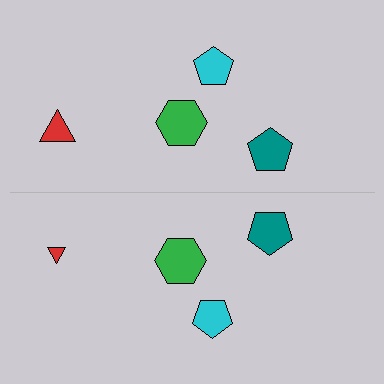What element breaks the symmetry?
The red triangle on the bottom side has a different size than its mirror counterpart.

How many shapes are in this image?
There are 8 shapes in this image.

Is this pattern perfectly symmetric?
No, the pattern is not perfectly symmetric. The red triangle on the bottom side has a different size than its mirror counterpart.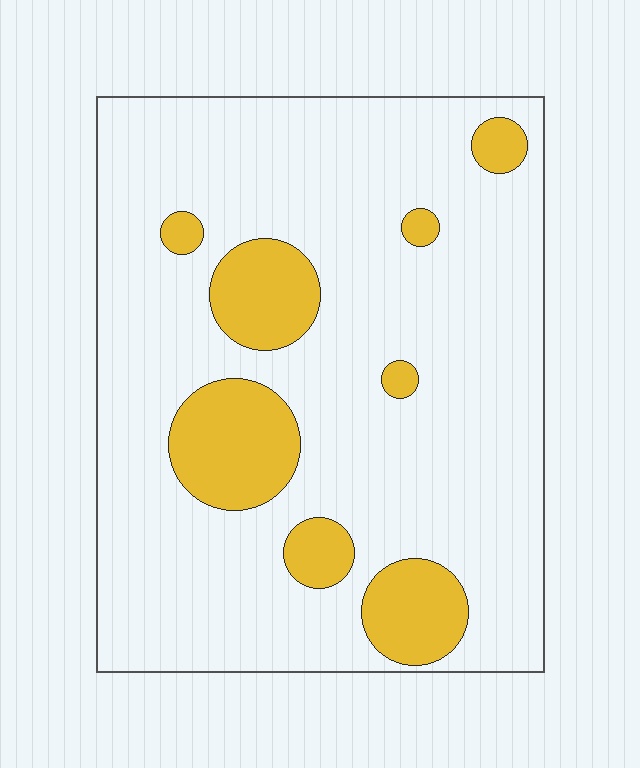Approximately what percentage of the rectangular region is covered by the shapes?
Approximately 15%.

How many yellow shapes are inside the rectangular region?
8.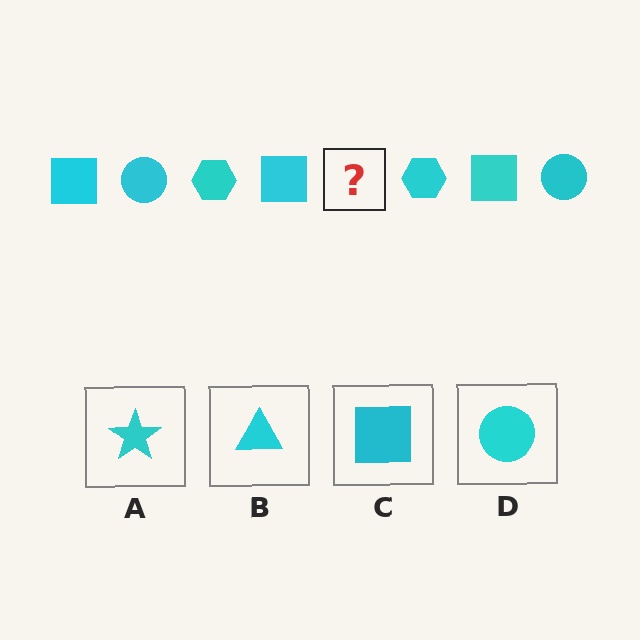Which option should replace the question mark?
Option D.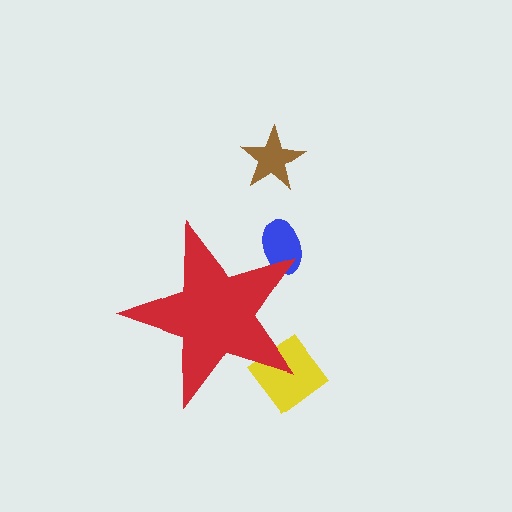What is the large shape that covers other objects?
A red star.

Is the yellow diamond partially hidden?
Yes, the yellow diamond is partially hidden behind the red star.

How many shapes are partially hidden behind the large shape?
2 shapes are partially hidden.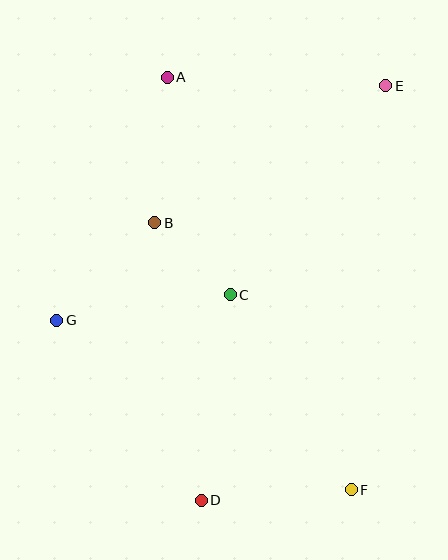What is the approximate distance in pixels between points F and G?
The distance between F and G is approximately 340 pixels.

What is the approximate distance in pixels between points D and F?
The distance between D and F is approximately 150 pixels.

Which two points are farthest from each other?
Points D and E are farthest from each other.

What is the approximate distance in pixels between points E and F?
The distance between E and F is approximately 406 pixels.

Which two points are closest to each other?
Points B and C are closest to each other.